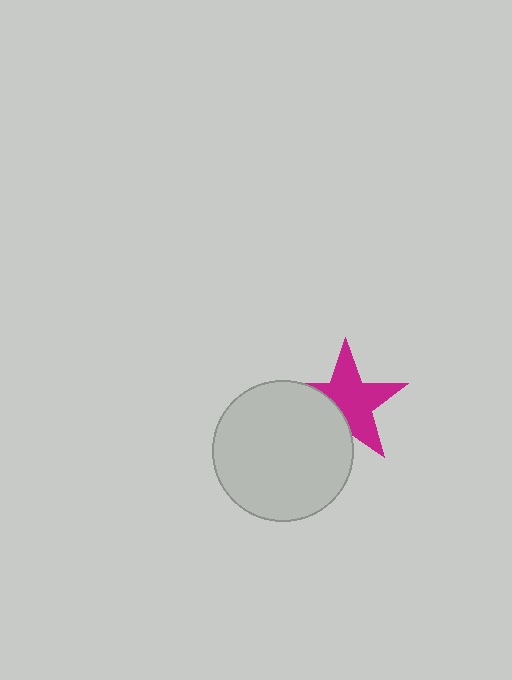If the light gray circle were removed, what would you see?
You would see the complete magenta star.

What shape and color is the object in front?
The object in front is a light gray circle.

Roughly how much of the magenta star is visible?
Most of it is visible (roughly 66%).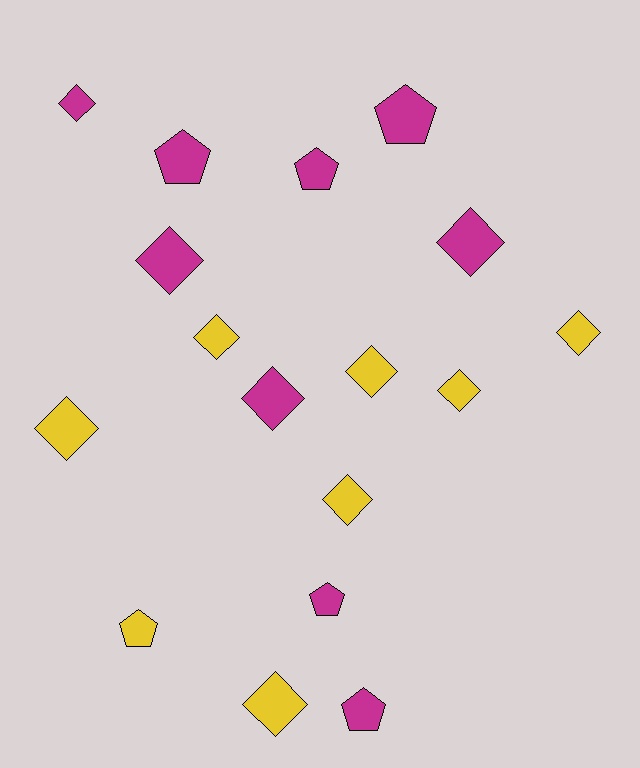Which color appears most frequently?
Magenta, with 9 objects.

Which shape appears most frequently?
Diamond, with 11 objects.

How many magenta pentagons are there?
There are 5 magenta pentagons.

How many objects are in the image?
There are 17 objects.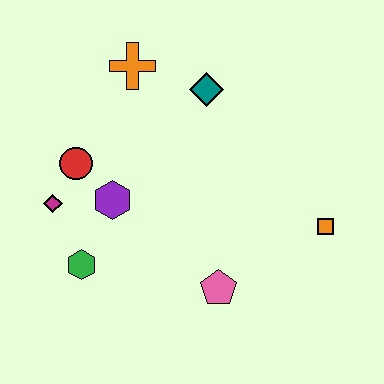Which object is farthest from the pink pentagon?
The orange cross is farthest from the pink pentagon.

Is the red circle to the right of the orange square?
No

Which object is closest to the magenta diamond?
The red circle is closest to the magenta diamond.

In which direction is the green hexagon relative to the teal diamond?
The green hexagon is below the teal diamond.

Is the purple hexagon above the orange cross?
No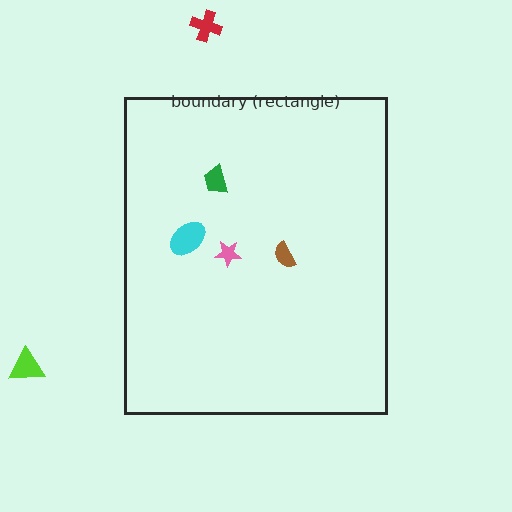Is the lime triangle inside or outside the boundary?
Outside.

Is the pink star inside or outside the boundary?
Inside.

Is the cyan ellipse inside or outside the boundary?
Inside.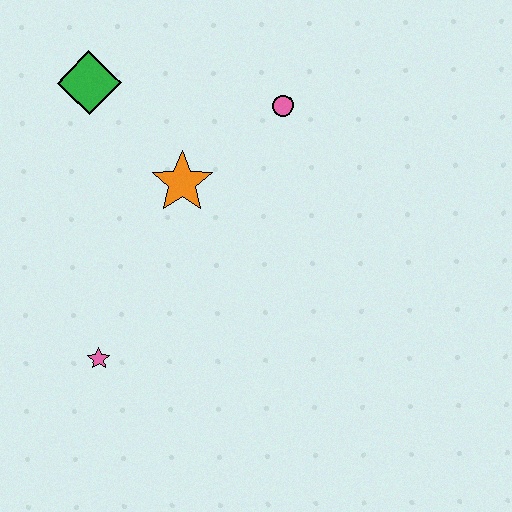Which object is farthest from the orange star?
The pink star is farthest from the orange star.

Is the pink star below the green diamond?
Yes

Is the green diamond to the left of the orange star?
Yes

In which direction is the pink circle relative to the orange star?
The pink circle is to the right of the orange star.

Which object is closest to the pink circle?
The orange star is closest to the pink circle.